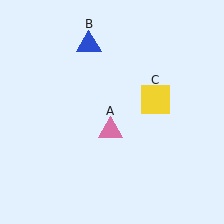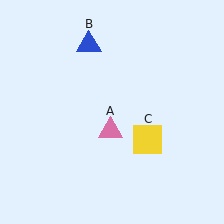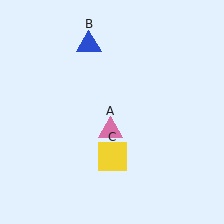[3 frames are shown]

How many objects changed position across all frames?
1 object changed position: yellow square (object C).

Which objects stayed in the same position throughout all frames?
Pink triangle (object A) and blue triangle (object B) remained stationary.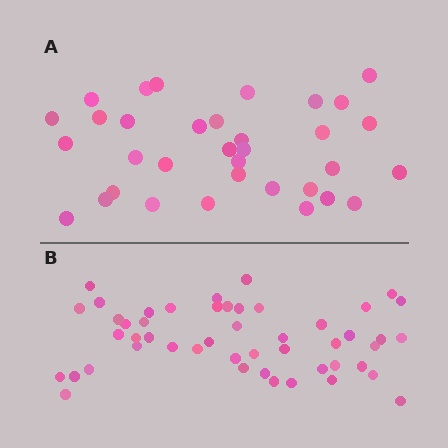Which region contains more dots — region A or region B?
Region B (the bottom region) has more dots.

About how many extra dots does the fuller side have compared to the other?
Region B has approximately 15 more dots than region A.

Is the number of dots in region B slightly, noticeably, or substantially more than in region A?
Region B has noticeably more, but not dramatically so. The ratio is roughly 1.4 to 1.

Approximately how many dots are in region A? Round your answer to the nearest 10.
About 30 dots. (The exact count is 34, which rounds to 30.)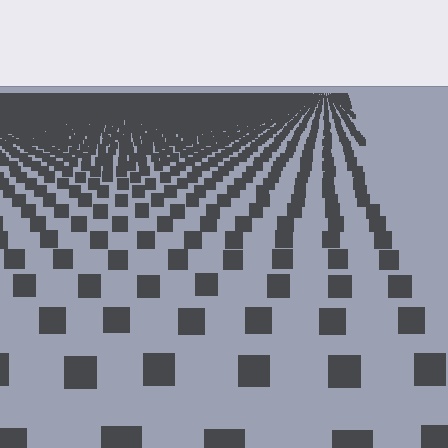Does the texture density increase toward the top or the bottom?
Density increases toward the top.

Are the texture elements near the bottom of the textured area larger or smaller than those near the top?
Larger. Near the bottom, elements are closer to the viewer and appear at a bigger on-screen size.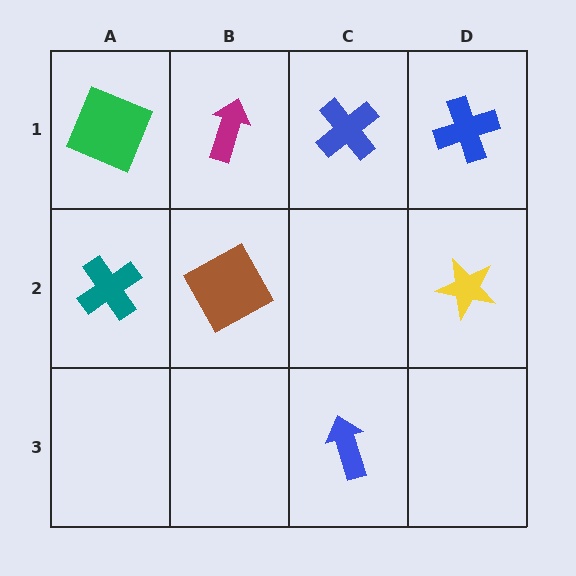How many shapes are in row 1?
4 shapes.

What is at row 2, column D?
A yellow star.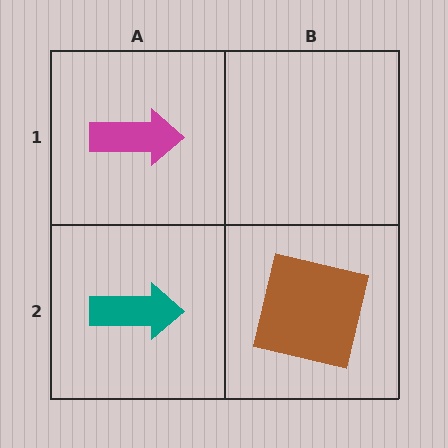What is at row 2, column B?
A brown square.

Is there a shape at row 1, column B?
No, that cell is empty.